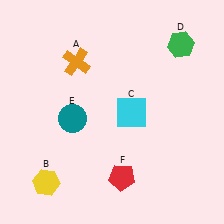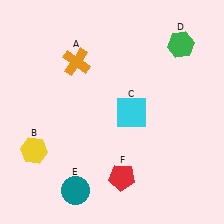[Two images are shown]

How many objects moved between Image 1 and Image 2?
2 objects moved between the two images.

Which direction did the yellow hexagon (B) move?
The yellow hexagon (B) moved up.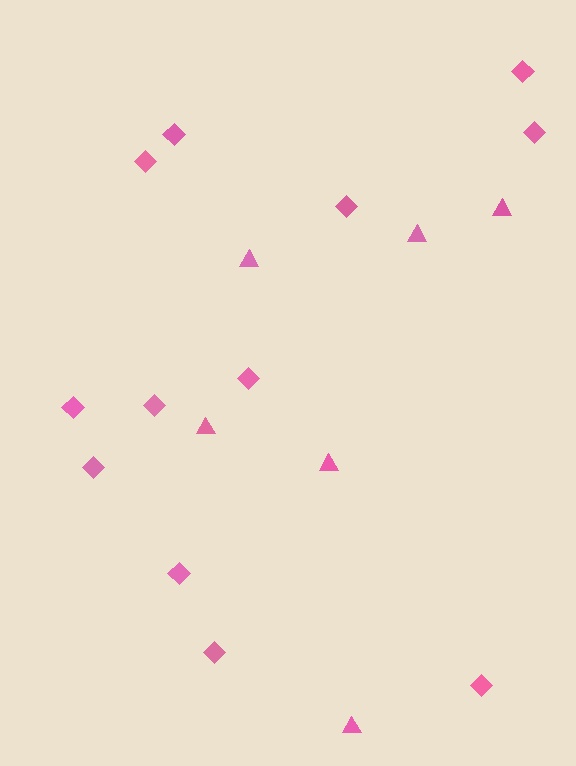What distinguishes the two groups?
There are 2 groups: one group of triangles (6) and one group of diamonds (12).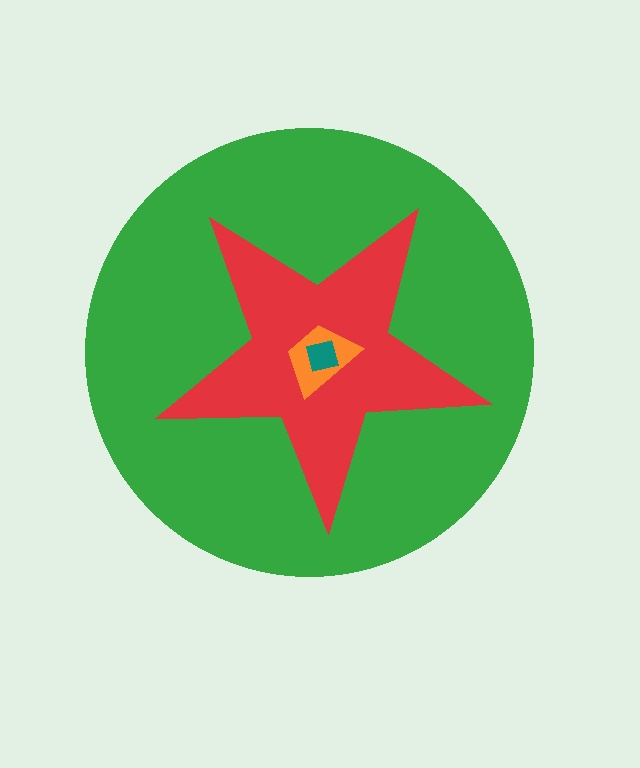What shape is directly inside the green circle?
The red star.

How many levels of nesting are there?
4.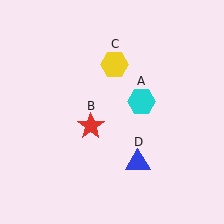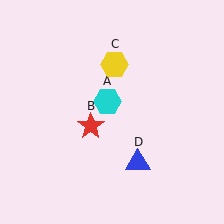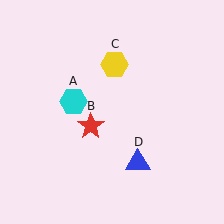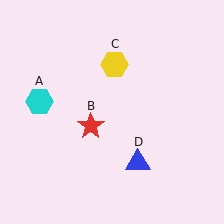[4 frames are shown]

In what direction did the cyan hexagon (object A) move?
The cyan hexagon (object A) moved left.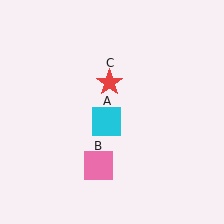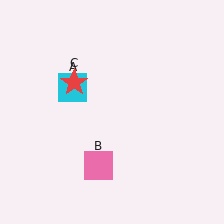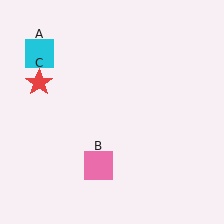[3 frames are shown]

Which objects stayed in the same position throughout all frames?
Pink square (object B) remained stationary.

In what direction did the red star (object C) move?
The red star (object C) moved left.